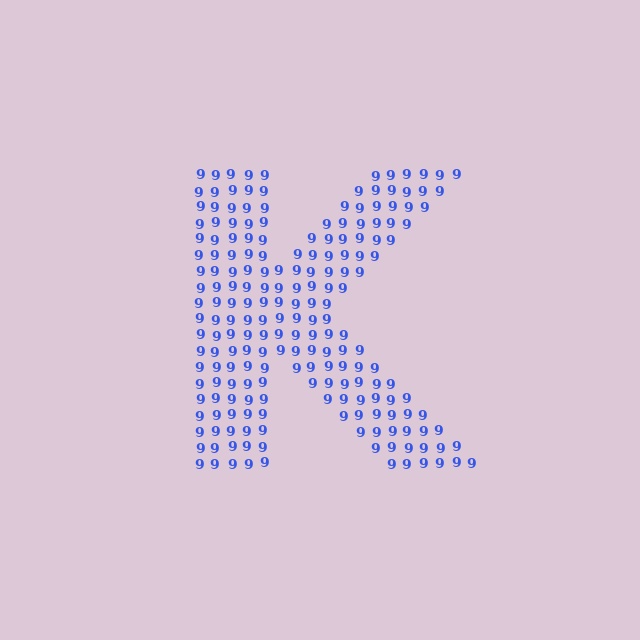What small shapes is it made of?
It is made of small digit 9's.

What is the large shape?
The large shape is the letter K.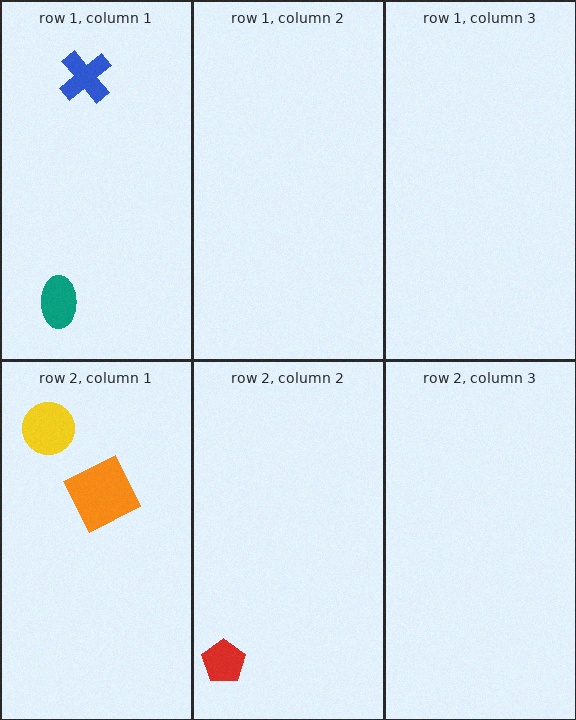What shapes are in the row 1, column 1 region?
The blue cross, the teal ellipse.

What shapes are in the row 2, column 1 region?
The yellow circle, the orange square.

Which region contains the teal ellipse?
The row 1, column 1 region.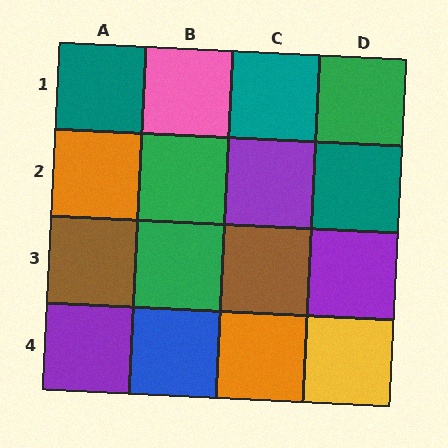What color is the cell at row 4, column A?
Purple.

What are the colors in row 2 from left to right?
Orange, green, purple, teal.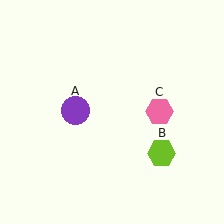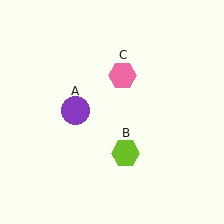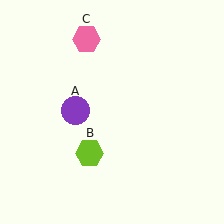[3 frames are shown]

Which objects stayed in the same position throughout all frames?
Purple circle (object A) remained stationary.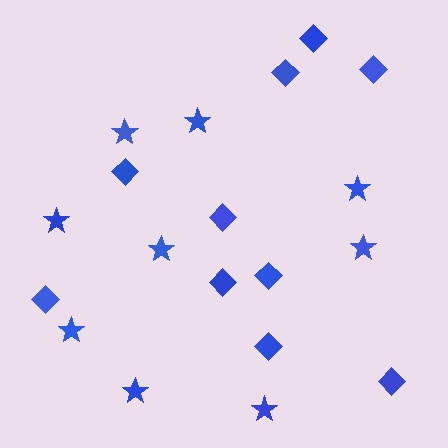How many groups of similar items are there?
There are 2 groups: one group of stars (9) and one group of diamonds (10).